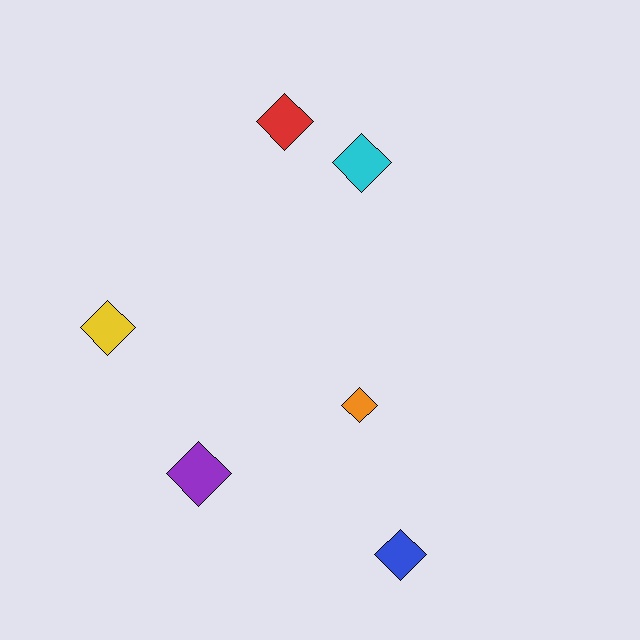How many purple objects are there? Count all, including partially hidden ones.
There is 1 purple object.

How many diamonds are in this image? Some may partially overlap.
There are 6 diamonds.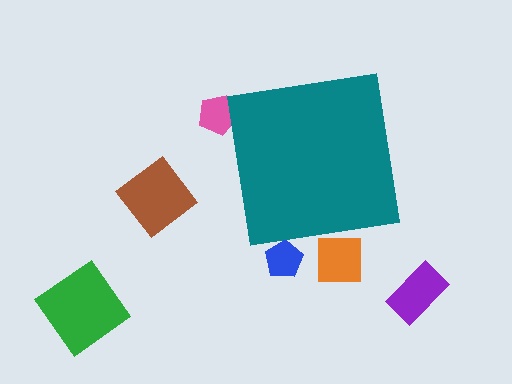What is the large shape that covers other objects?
A teal square.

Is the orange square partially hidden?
Yes, the orange square is partially hidden behind the teal square.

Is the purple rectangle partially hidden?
No, the purple rectangle is fully visible.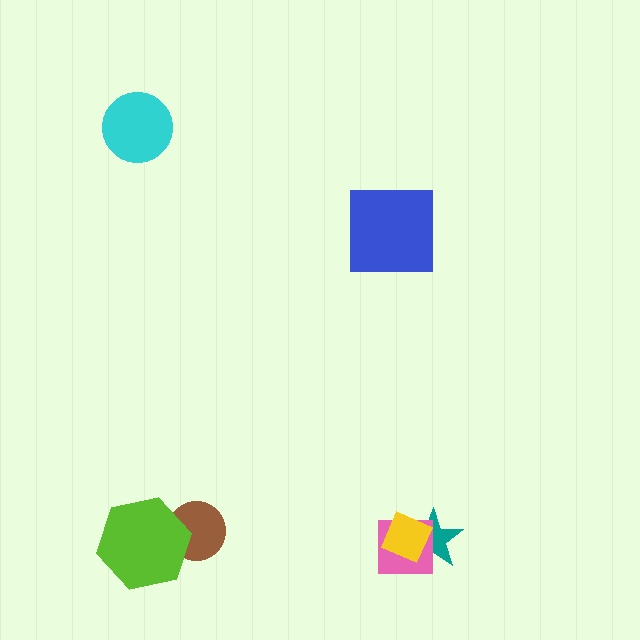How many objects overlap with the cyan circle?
0 objects overlap with the cyan circle.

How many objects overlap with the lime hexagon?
1 object overlaps with the lime hexagon.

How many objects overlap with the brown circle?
1 object overlaps with the brown circle.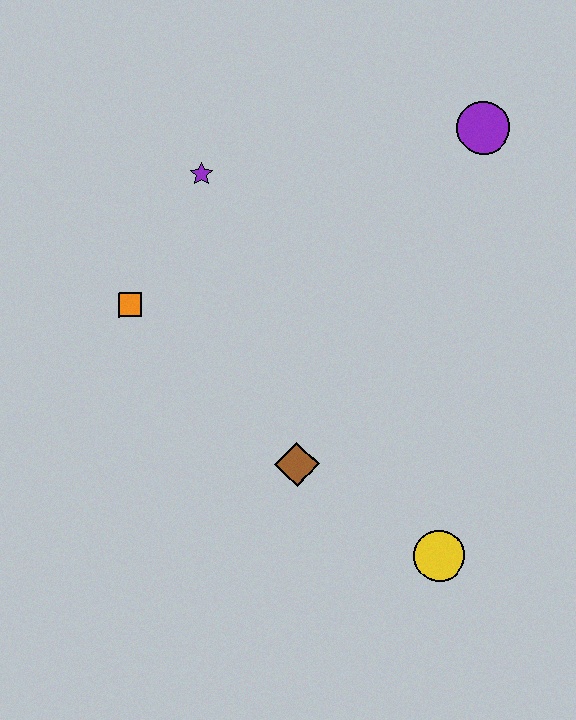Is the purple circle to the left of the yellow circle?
No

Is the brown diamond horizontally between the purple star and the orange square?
No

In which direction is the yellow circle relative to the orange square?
The yellow circle is to the right of the orange square.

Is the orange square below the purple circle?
Yes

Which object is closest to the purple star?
The orange square is closest to the purple star.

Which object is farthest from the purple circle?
The yellow circle is farthest from the purple circle.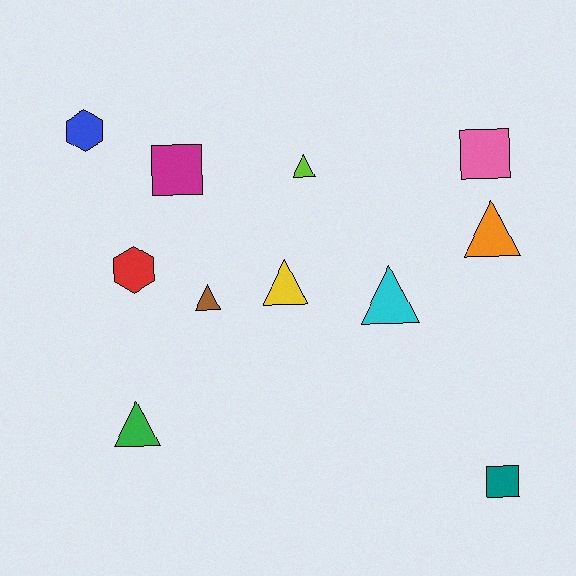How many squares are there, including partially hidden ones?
There are 3 squares.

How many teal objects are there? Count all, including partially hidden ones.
There is 1 teal object.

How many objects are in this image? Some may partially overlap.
There are 11 objects.